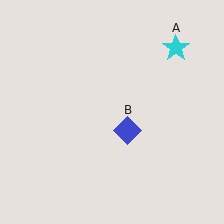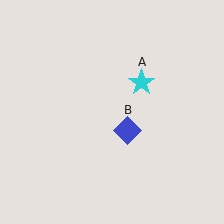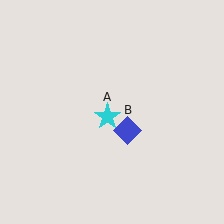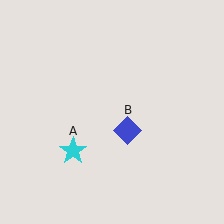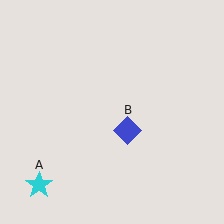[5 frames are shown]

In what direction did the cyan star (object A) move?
The cyan star (object A) moved down and to the left.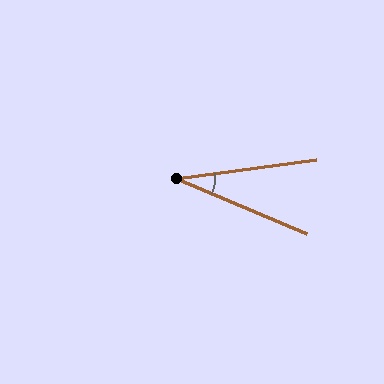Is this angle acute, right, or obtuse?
It is acute.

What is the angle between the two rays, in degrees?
Approximately 31 degrees.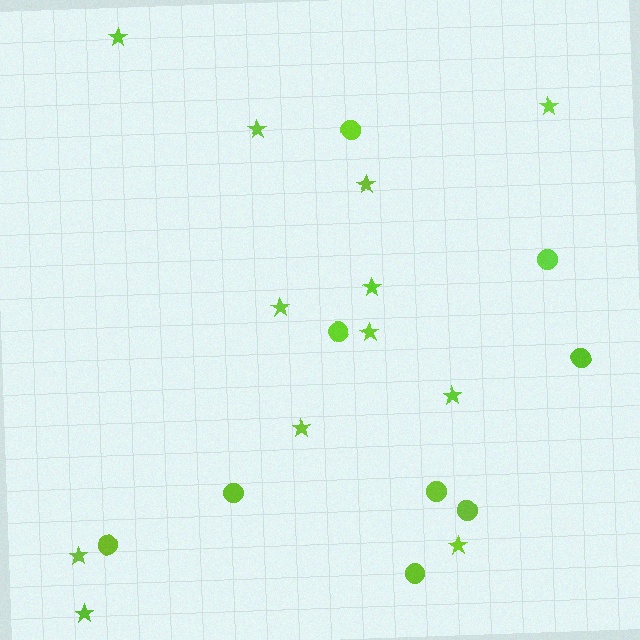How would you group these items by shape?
There are 2 groups: one group of stars (12) and one group of circles (9).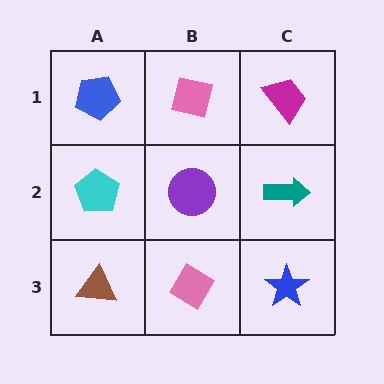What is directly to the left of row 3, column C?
A pink diamond.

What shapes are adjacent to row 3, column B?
A purple circle (row 2, column B), a brown triangle (row 3, column A), a blue star (row 3, column C).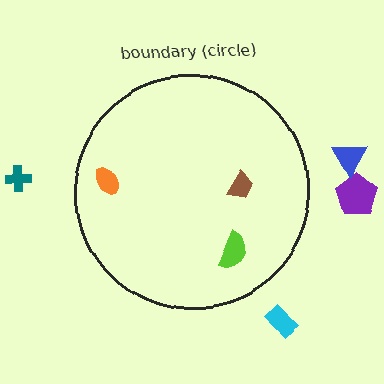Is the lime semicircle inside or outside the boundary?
Inside.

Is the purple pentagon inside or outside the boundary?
Outside.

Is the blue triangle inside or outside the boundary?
Outside.